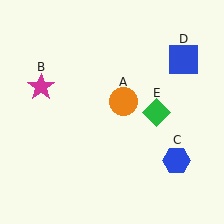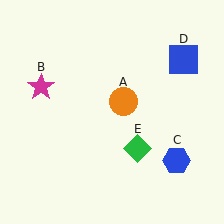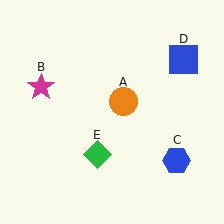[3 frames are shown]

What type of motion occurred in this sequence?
The green diamond (object E) rotated clockwise around the center of the scene.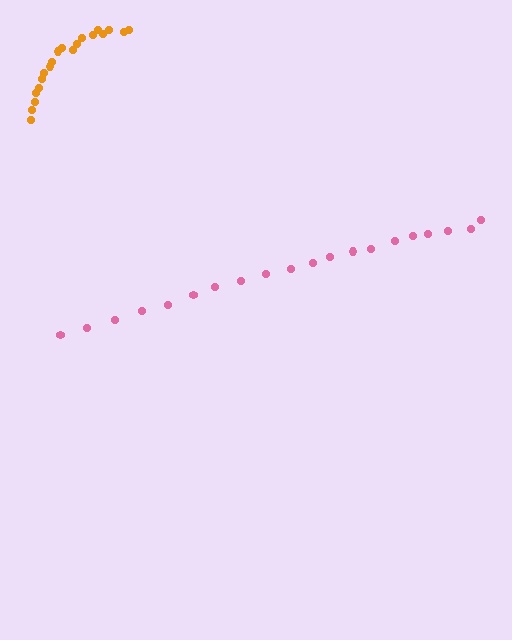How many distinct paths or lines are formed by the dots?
There are 2 distinct paths.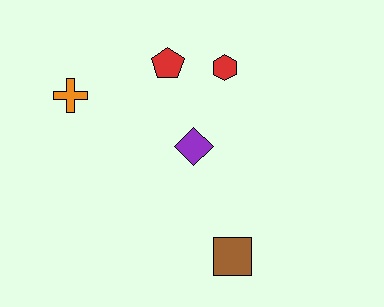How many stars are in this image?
There are no stars.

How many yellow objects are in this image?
There are no yellow objects.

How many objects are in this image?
There are 5 objects.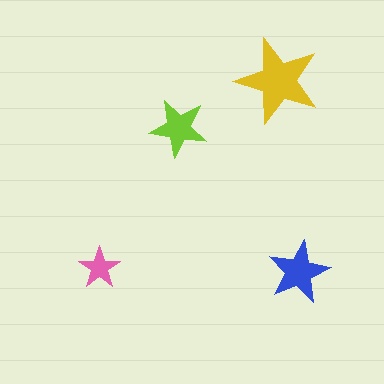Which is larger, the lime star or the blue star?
The blue one.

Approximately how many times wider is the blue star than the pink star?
About 1.5 times wider.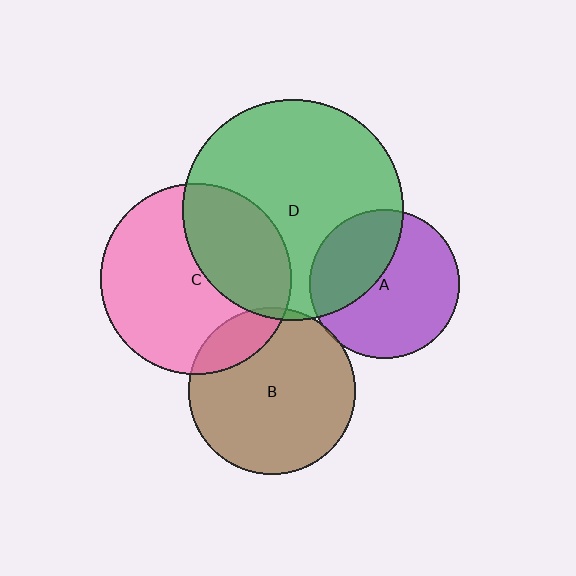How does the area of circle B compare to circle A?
Approximately 1.2 times.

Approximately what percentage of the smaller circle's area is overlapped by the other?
Approximately 15%.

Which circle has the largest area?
Circle D (green).